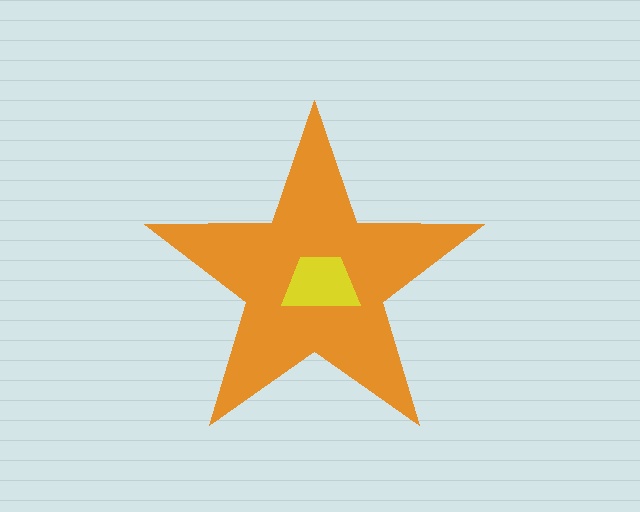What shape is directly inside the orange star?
The yellow trapezoid.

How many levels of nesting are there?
2.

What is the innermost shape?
The yellow trapezoid.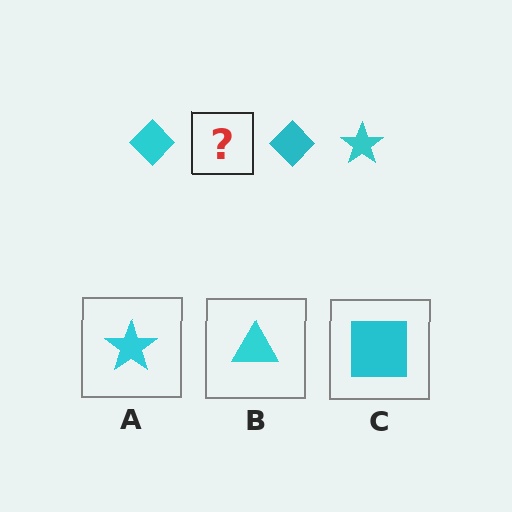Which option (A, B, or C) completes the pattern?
A.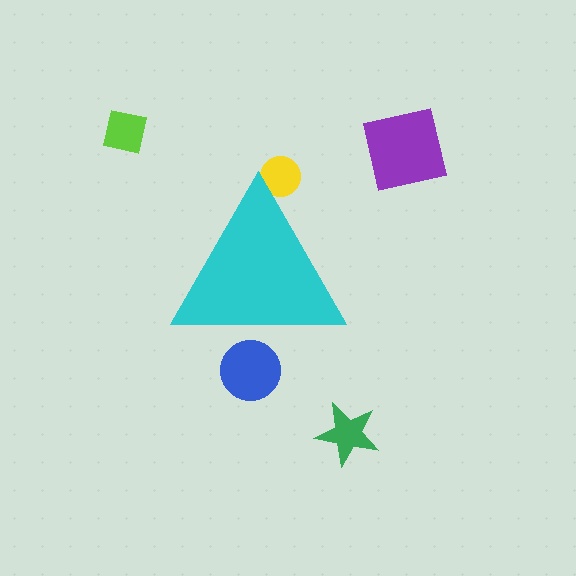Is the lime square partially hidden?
No, the lime square is fully visible.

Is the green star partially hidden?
No, the green star is fully visible.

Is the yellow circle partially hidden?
Yes, the yellow circle is partially hidden behind the cyan triangle.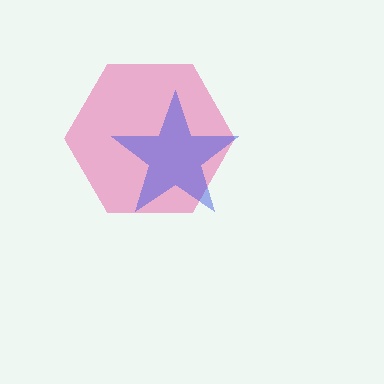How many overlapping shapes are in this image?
There are 2 overlapping shapes in the image.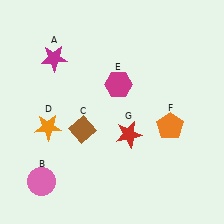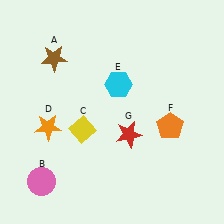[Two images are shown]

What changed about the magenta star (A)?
In Image 1, A is magenta. In Image 2, it changed to brown.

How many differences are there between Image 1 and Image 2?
There are 3 differences between the two images.